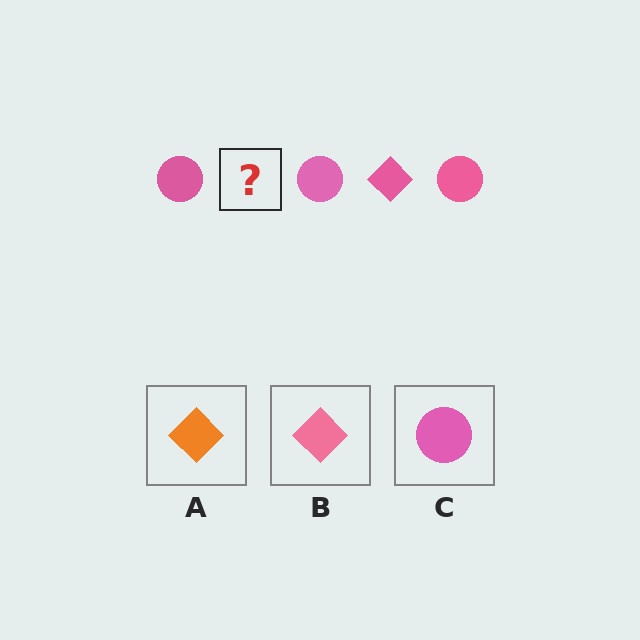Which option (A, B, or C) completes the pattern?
B.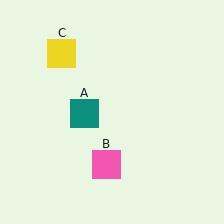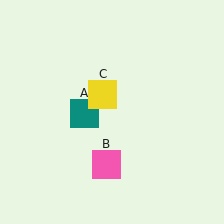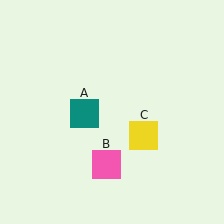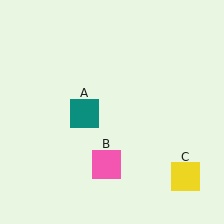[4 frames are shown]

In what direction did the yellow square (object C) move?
The yellow square (object C) moved down and to the right.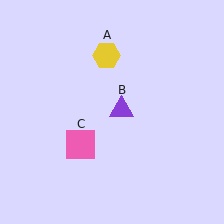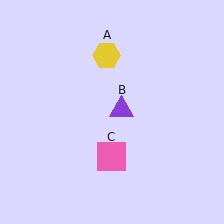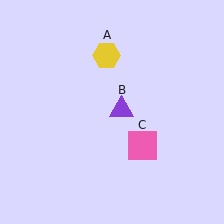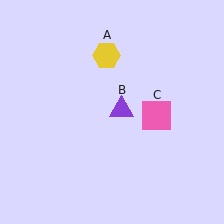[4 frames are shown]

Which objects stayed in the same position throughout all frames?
Yellow hexagon (object A) and purple triangle (object B) remained stationary.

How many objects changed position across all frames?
1 object changed position: pink square (object C).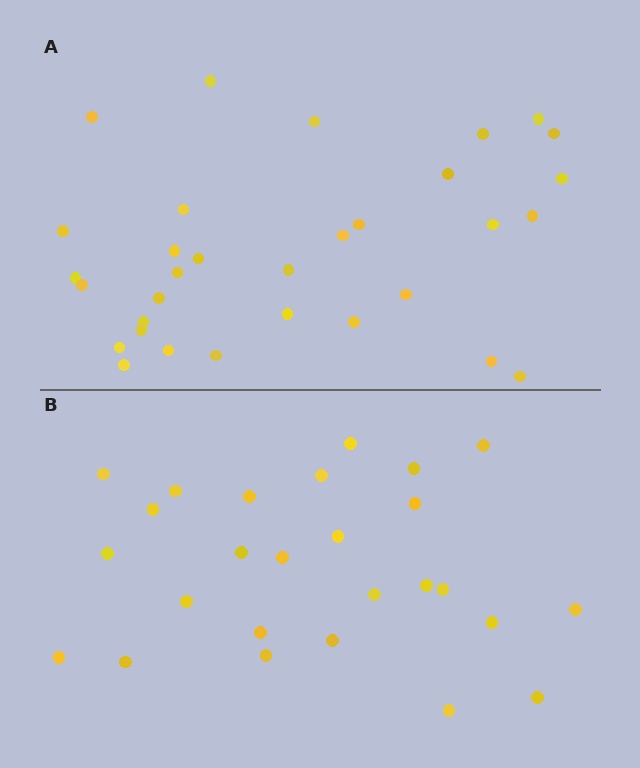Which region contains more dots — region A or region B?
Region A (the top region) has more dots.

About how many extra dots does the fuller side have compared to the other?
Region A has about 6 more dots than region B.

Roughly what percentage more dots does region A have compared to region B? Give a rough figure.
About 25% more.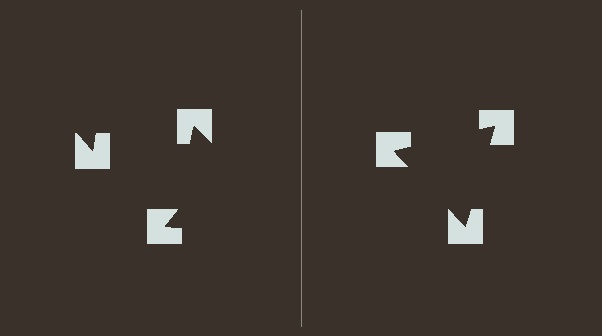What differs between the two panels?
The notched squares are positioned identically on both sides; only the wedge orientations differ. On the right they align to a triangle; on the left they are misaligned.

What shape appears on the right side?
An illusory triangle.